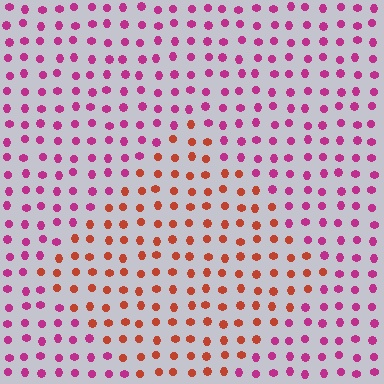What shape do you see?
I see a diamond.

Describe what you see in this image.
The image is filled with small magenta elements in a uniform arrangement. A diamond-shaped region is visible where the elements are tinted to a slightly different hue, forming a subtle color boundary.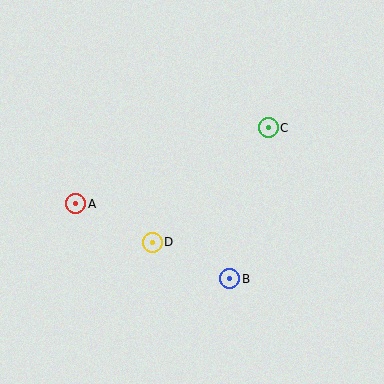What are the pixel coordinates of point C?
Point C is at (268, 128).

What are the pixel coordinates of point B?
Point B is at (230, 279).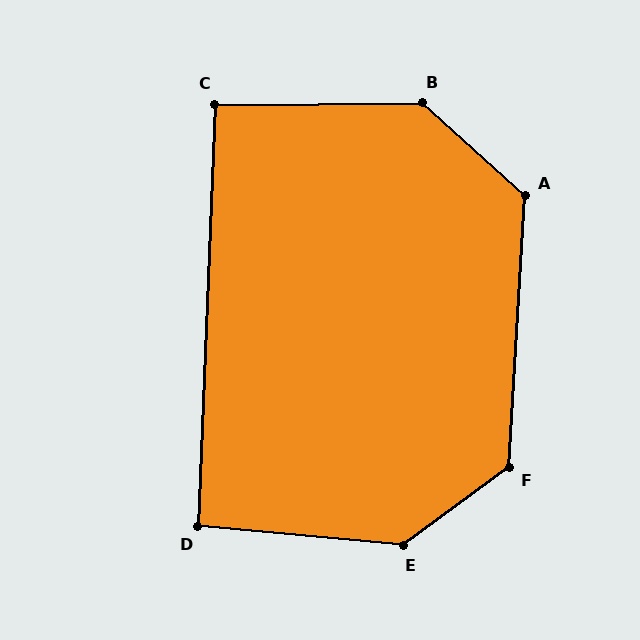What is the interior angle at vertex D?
Approximately 93 degrees (approximately right).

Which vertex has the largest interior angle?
E, at approximately 139 degrees.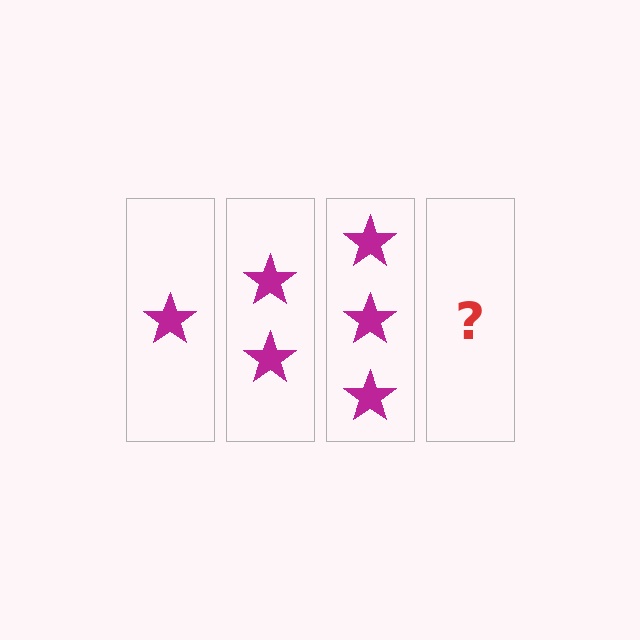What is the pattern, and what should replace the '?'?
The pattern is that each step adds one more star. The '?' should be 4 stars.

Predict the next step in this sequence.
The next step is 4 stars.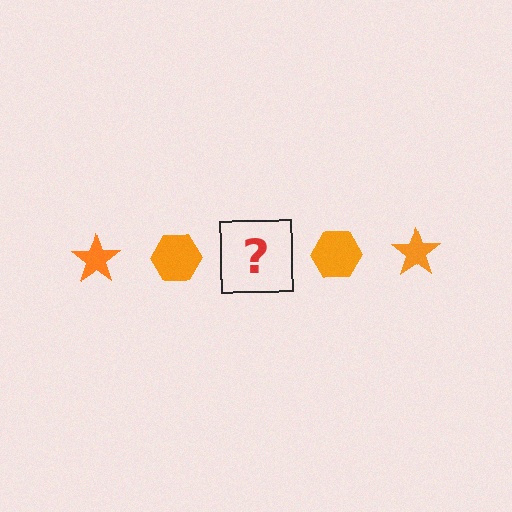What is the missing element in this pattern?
The missing element is an orange star.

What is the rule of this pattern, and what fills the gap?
The rule is that the pattern cycles through star, hexagon shapes in orange. The gap should be filled with an orange star.